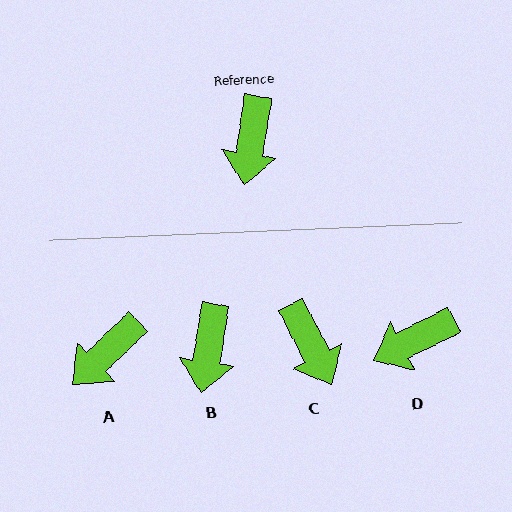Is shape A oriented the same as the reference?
No, it is off by about 37 degrees.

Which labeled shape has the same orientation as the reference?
B.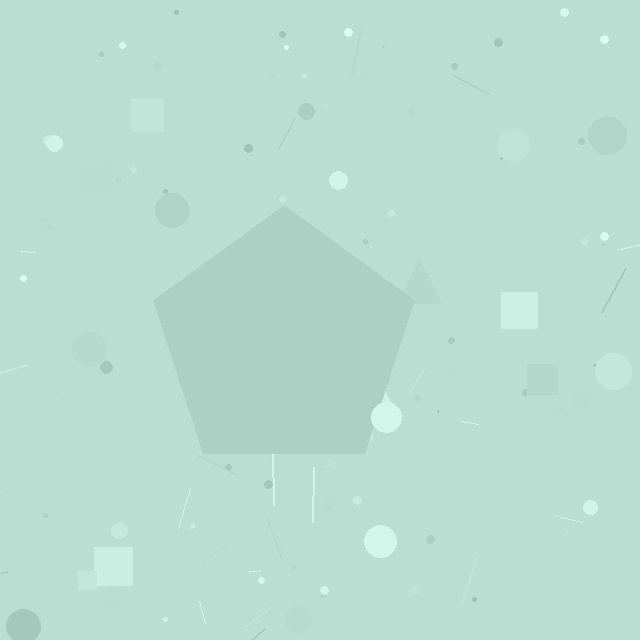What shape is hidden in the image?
A pentagon is hidden in the image.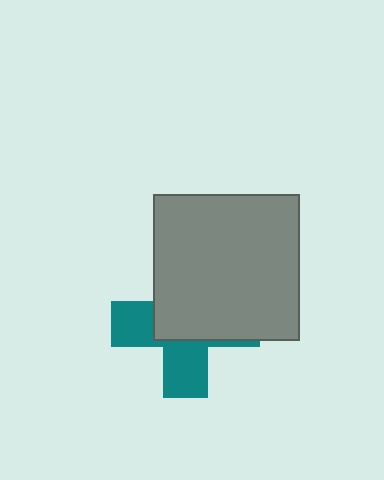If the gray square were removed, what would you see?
You would see the complete teal cross.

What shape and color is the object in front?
The object in front is a gray square.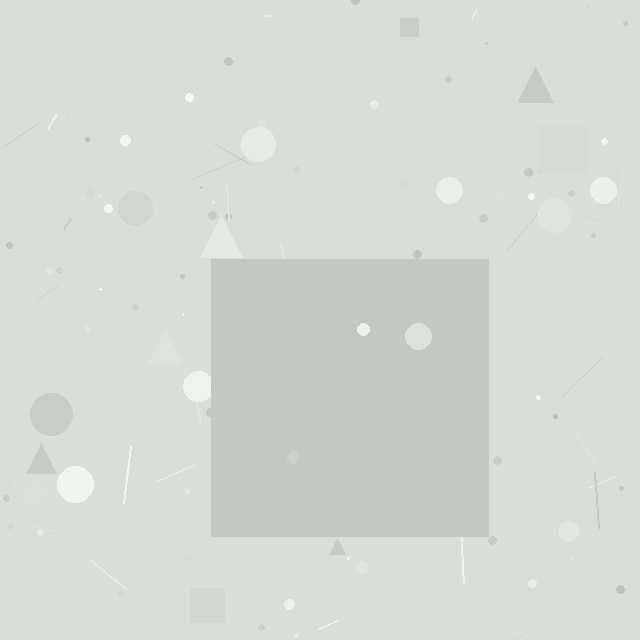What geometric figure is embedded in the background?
A square is embedded in the background.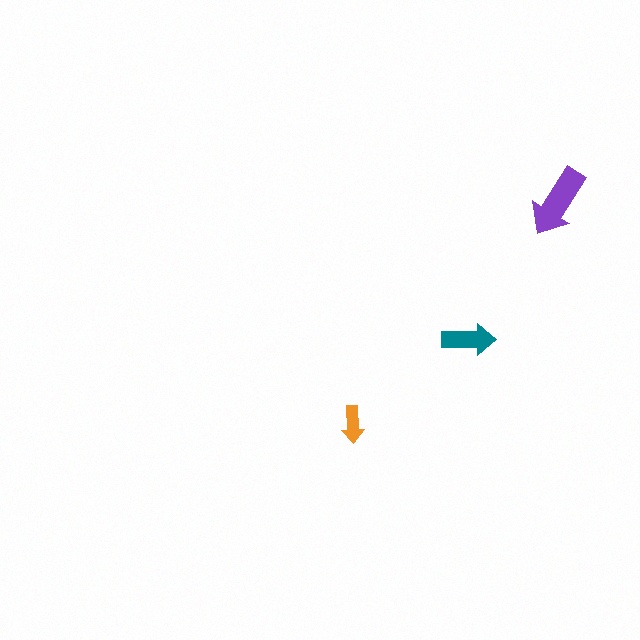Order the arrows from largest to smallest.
the purple one, the teal one, the orange one.